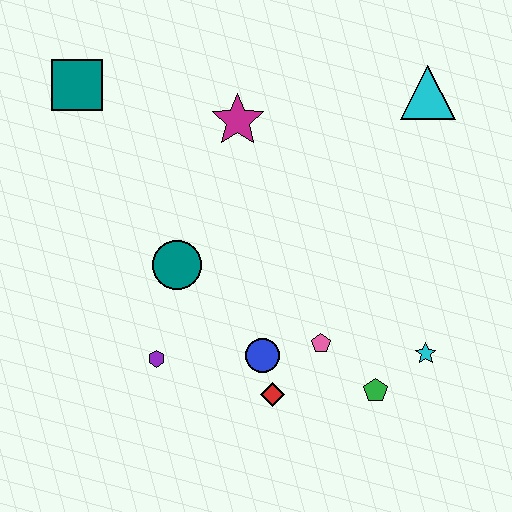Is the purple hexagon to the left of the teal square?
No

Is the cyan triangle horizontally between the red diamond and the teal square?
No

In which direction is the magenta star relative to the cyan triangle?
The magenta star is to the left of the cyan triangle.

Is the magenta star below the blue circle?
No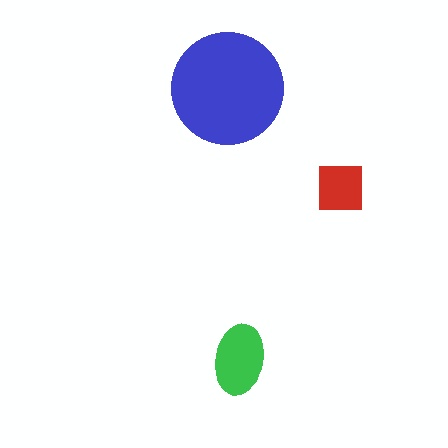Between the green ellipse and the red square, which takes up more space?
The green ellipse.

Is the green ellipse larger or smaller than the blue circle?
Smaller.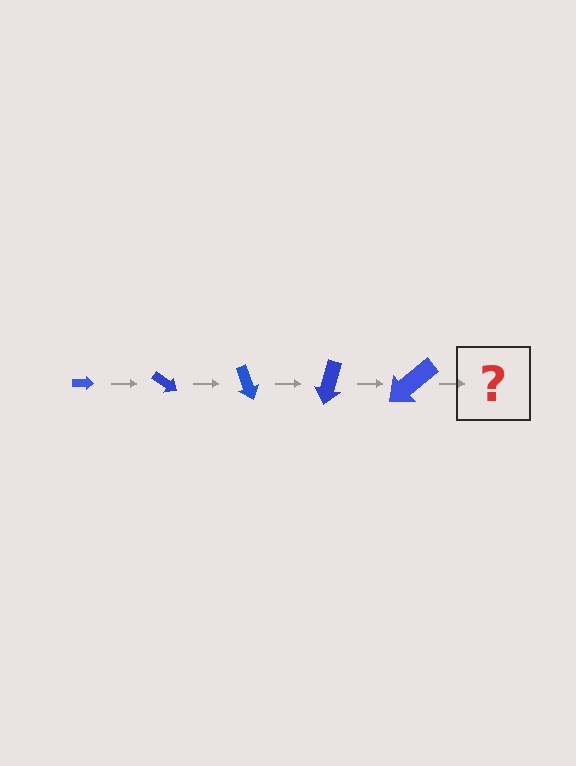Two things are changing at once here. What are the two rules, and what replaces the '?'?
The two rules are that the arrow grows larger each step and it rotates 35 degrees each step. The '?' should be an arrow, larger than the previous one and rotated 175 degrees from the start.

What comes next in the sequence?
The next element should be an arrow, larger than the previous one and rotated 175 degrees from the start.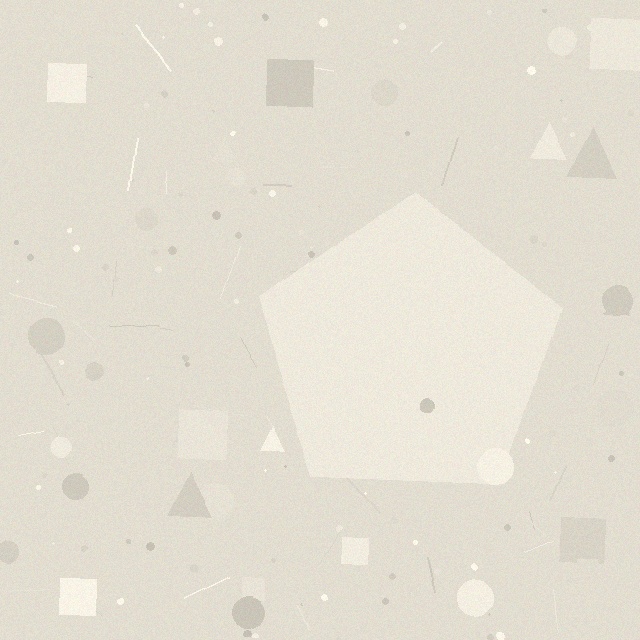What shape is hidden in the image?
A pentagon is hidden in the image.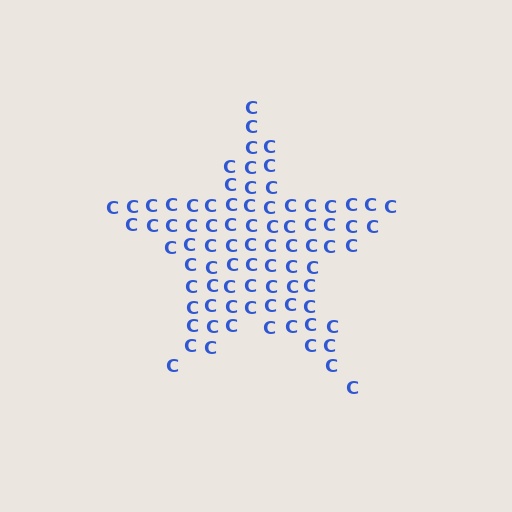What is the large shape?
The large shape is a star.